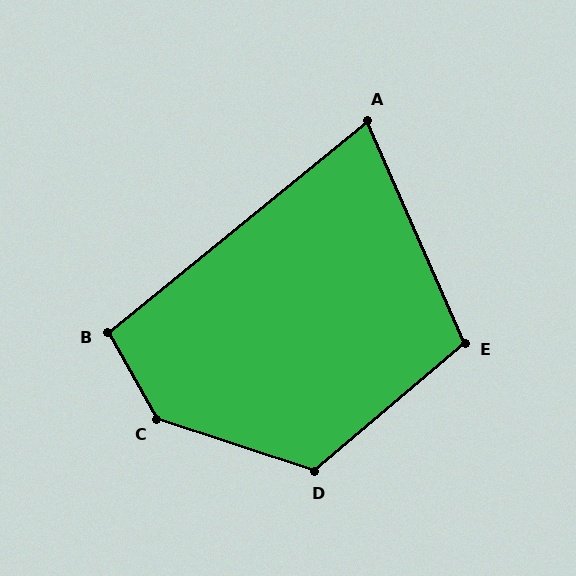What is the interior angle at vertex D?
Approximately 121 degrees (obtuse).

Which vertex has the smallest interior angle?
A, at approximately 74 degrees.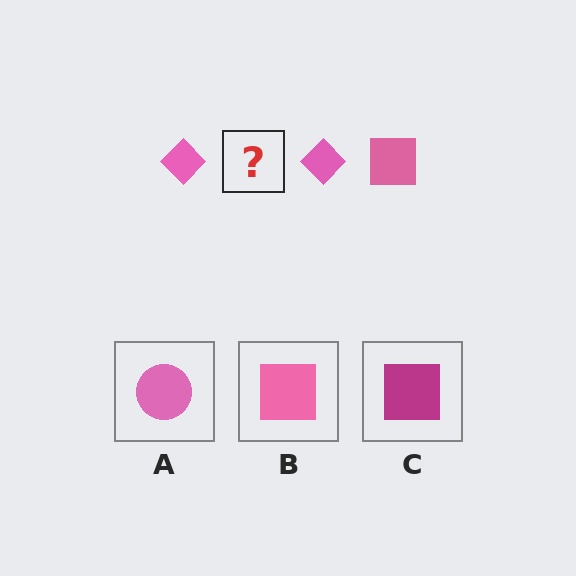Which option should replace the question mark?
Option B.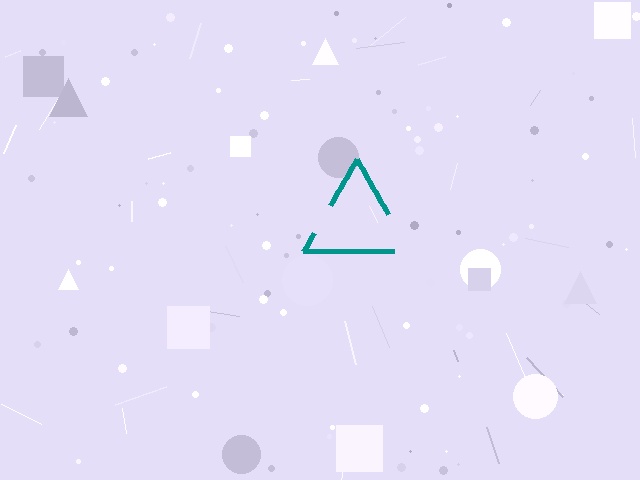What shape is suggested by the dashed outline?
The dashed outline suggests a triangle.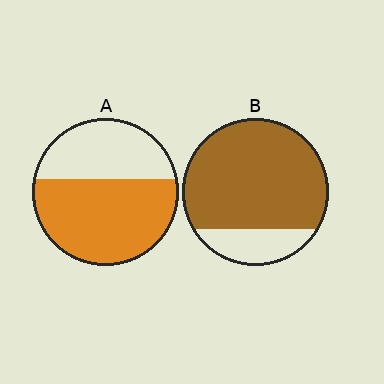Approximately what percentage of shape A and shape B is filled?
A is approximately 60% and B is approximately 80%.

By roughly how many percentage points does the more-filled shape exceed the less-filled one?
By roughly 20 percentage points (B over A).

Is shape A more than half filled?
Yes.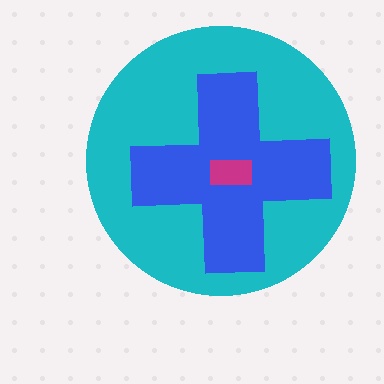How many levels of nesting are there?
3.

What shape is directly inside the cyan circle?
The blue cross.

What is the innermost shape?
The magenta rectangle.